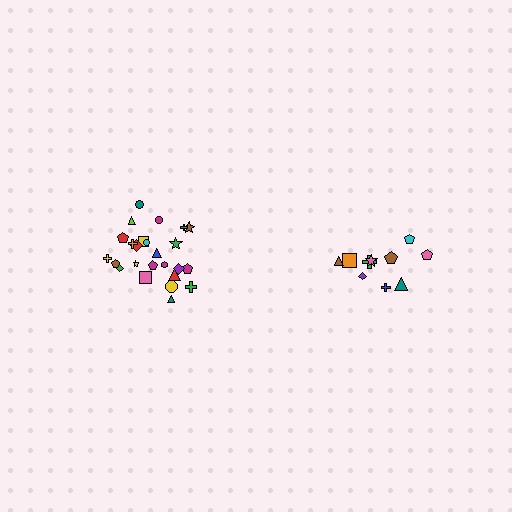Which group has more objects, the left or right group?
The left group.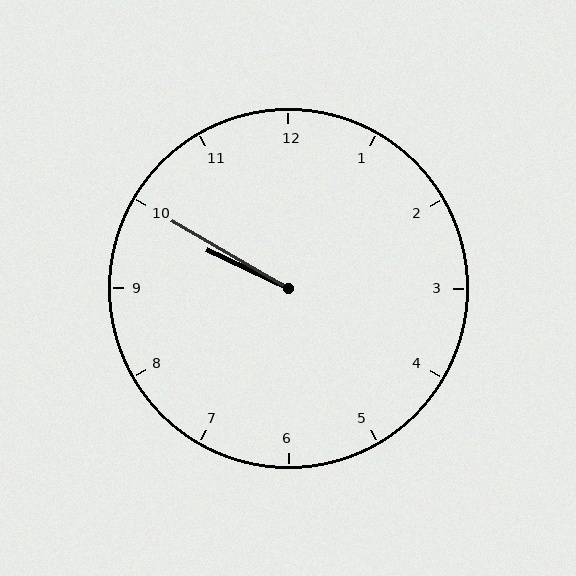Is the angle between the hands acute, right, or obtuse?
It is acute.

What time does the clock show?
9:50.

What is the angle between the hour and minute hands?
Approximately 5 degrees.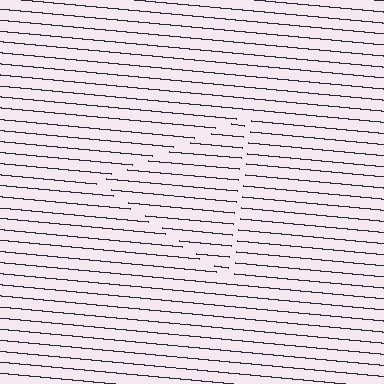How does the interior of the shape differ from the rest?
The interior of the shape contains the same grating, shifted by half a period — the contour is defined by the phase discontinuity where line-ends from the inner and outer gratings abut.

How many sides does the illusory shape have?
3 sides — the line-ends trace a triangle.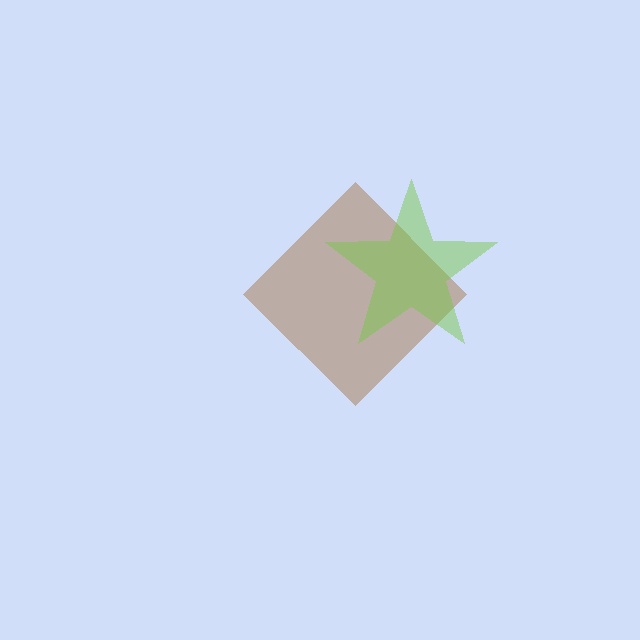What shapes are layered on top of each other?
The layered shapes are: a brown diamond, a lime star.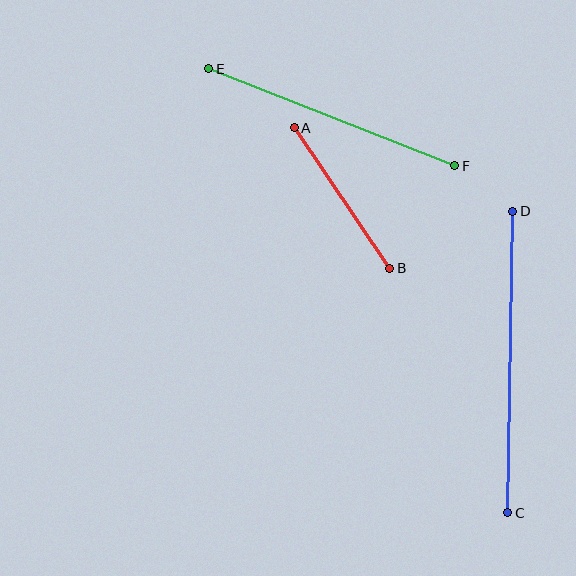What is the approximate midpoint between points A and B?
The midpoint is at approximately (342, 198) pixels.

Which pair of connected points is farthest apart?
Points C and D are farthest apart.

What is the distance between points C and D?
The distance is approximately 302 pixels.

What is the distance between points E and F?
The distance is approximately 264 pixels.